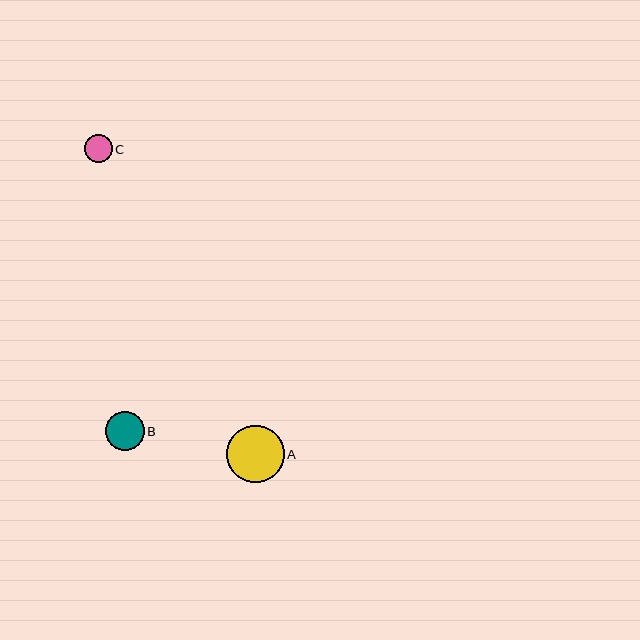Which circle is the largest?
Circle A is the largest with a size of approximately 57 pixels.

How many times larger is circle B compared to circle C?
Circle B is approximately 1.4 times the size of circle C.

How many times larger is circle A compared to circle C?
Circle A is approximately 2.0 times the size of circle C.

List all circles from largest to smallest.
From largest to smallest: A, B, C.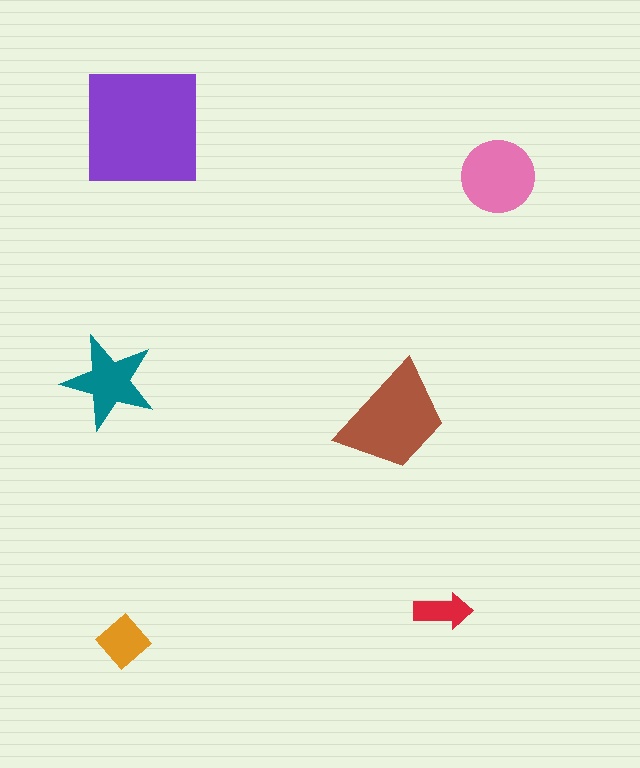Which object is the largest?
The purple square.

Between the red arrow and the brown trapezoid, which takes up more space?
The brown trapezoid.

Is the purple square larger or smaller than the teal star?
Larger.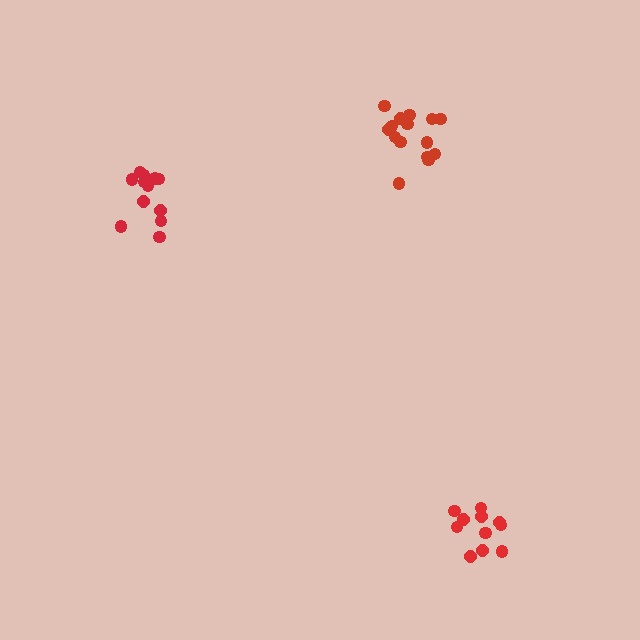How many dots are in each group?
Group 1: 15 dots, Group 2: 12 dots, Group 3: 11 dots (38 total).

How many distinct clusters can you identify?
There are 3 distinct clusters.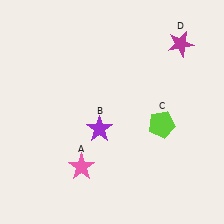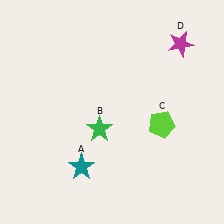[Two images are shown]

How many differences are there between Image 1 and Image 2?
There are 2 differences between the two images.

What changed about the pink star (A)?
In Image 1, A is pink. In Image 2, it changed to teal.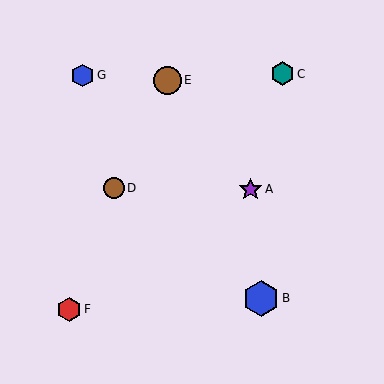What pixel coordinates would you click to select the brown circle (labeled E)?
Click at (167, 80) to select the brown circle E.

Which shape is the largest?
The blue hexagon (labeled B) is the largest.